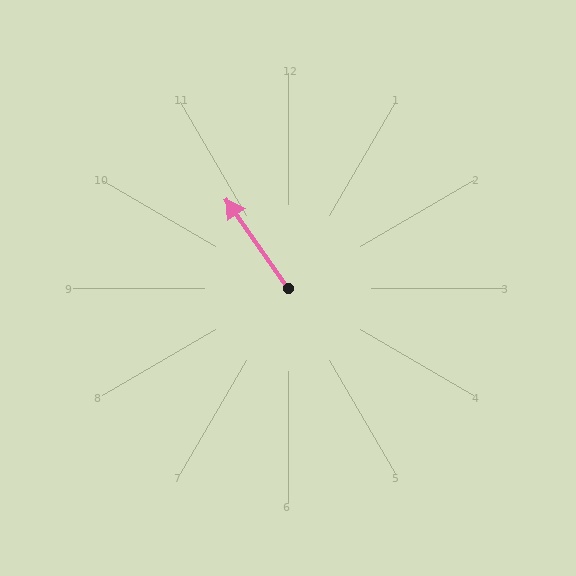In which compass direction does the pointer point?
Northwest.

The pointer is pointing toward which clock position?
Roughly 11 o'clock.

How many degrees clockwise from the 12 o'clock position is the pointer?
Approximately 325 degrees.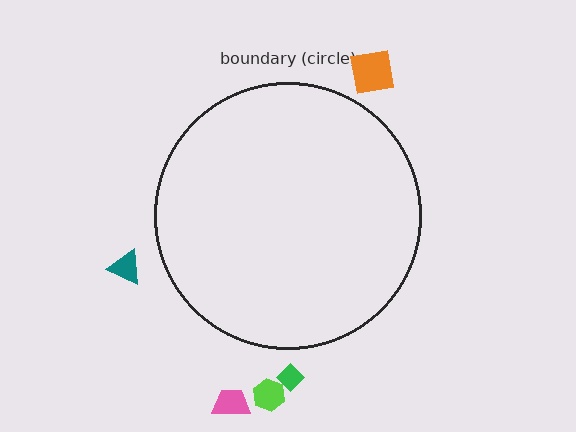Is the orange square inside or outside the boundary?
Outside.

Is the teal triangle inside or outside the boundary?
Outside.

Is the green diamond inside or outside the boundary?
Outside.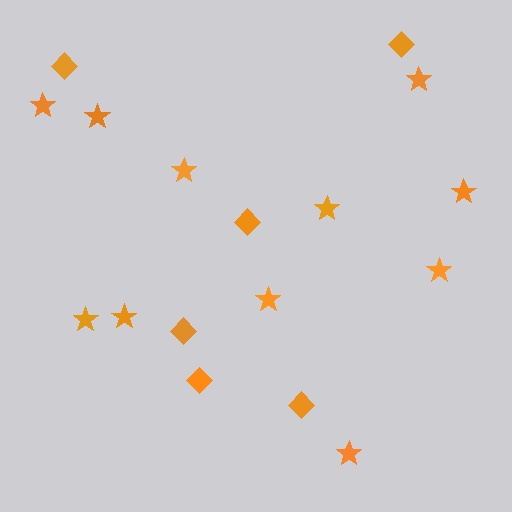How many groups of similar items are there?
There are 2 groups: one group of diamonds (6) and one group of stars (11).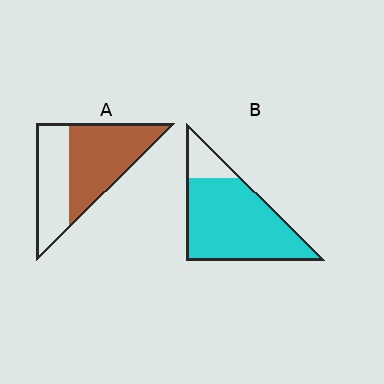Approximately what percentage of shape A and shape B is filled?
A is approximately 60% and B is approximately 85%.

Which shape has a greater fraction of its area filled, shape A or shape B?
Shape B.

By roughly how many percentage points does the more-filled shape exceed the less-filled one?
By roughly 25 percentage points (B over A).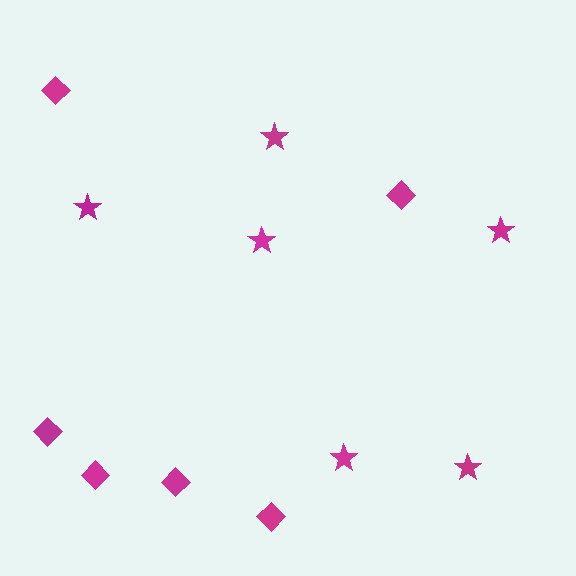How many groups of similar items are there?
There are 2 groups: one group of stars (6) and one group of diamonds (6).